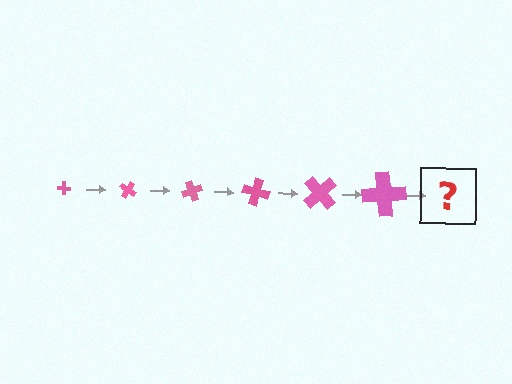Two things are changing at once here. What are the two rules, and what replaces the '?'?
The two rules are that the cross grows larger each step and it rotates 35 degrees each step. The '?' should be a cross, larger than the previous one and rotated 210 degrees from the start.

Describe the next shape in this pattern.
It should be a cross, larger than the previous one and rotated 210 degrees from the start.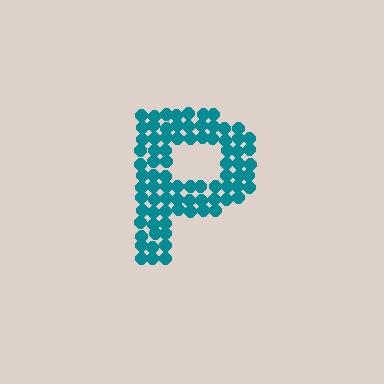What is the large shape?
The large shape is the letter P.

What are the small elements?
The small elements are circles.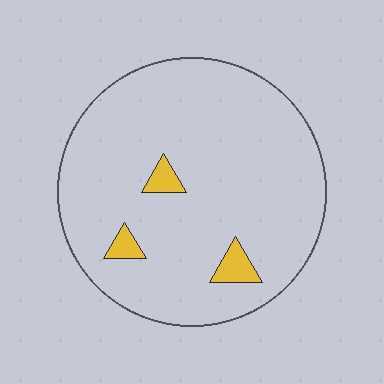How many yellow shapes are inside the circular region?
3.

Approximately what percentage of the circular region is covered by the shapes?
Approximately 5%.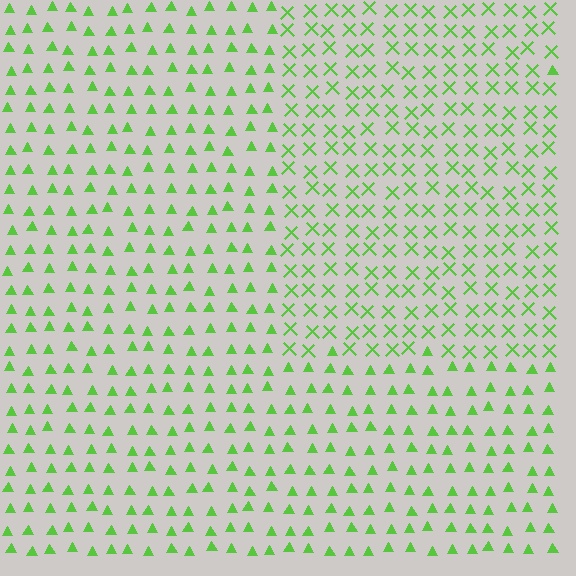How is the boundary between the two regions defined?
The boundary is defined by a change in element shape: X marks inside vs. triangles outside. All elements share the same color and spacing.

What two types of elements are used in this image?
The image uses X marks inside the rectangle region and triangles outside it.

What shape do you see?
I see a rectangle.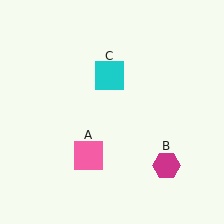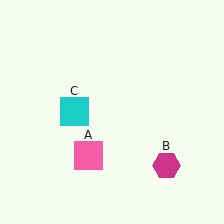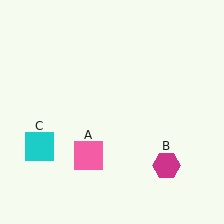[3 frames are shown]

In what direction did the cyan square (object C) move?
The cyan square (object C) moved down and to the left.